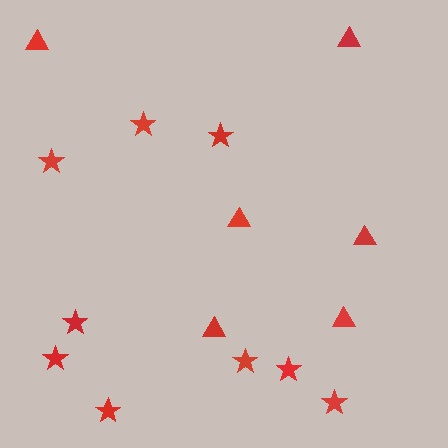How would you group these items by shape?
There are 2 groups: one group of triangles (6) and one group of stars (9).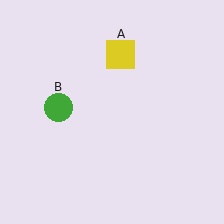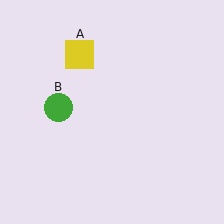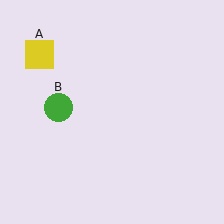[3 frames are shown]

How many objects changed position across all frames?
1 object changed position: yellow square (object A).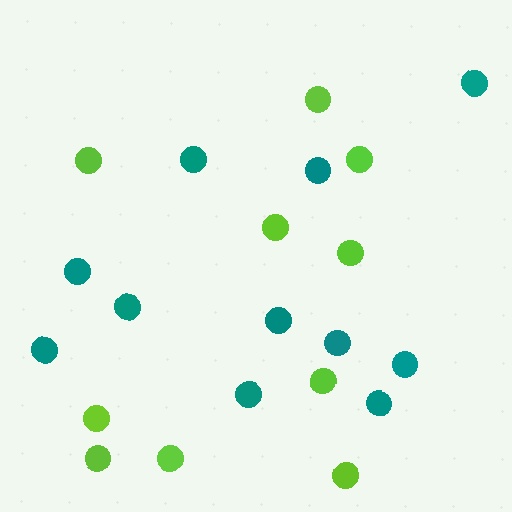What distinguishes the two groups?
There are 2 groups: one group of teal circles (11) and one group of lime circles (10).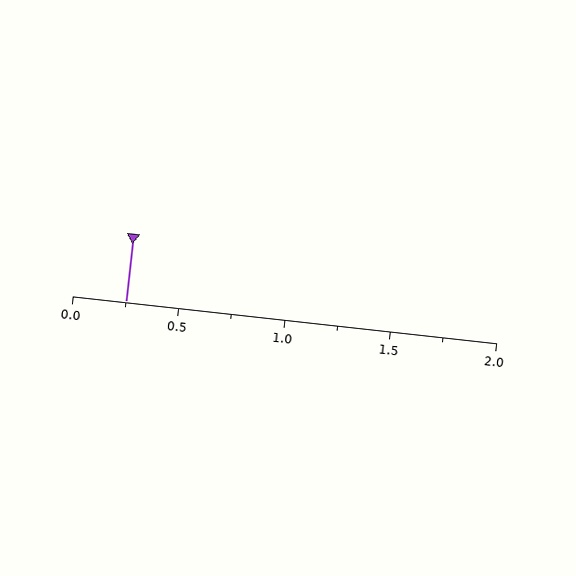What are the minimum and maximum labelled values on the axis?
The axis runs from 0.0 to 2.0.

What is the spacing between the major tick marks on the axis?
The major ticks are spaced 0.5 apart.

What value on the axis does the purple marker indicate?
The marker indicates approximately 0.25.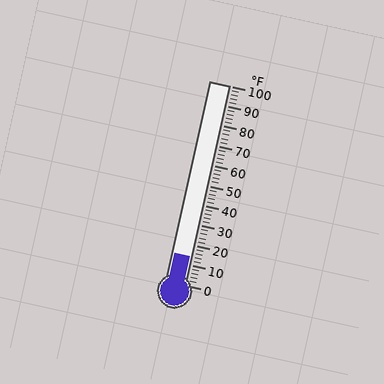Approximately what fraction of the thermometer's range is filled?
The thermometer is filled to approximately 15% of its range.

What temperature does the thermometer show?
The thermometer shows approximately 14°F.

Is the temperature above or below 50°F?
The temperature is below 50°F.